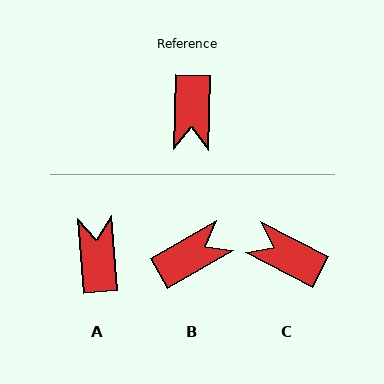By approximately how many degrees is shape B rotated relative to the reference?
Approximately 121 degrees counter-clockwise.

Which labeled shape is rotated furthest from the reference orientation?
A, about 174 degrees away.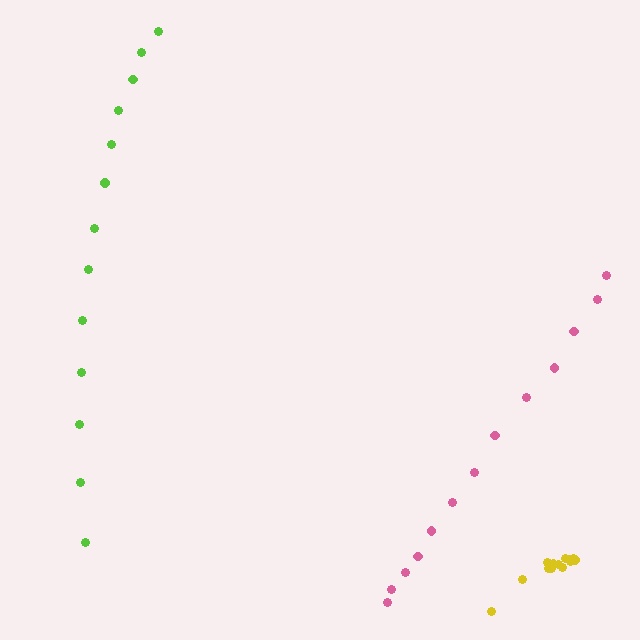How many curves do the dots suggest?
There are 3 distinct paths.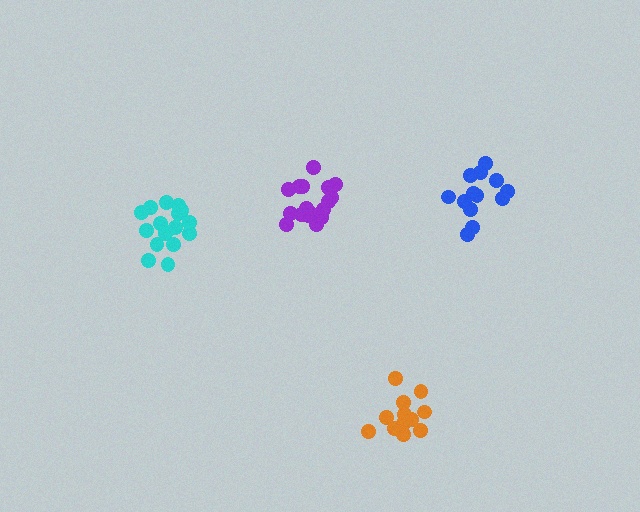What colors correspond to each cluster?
The clusters are colored: purple, cyan, orange, blue.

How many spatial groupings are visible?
There are 4 spatial groupings.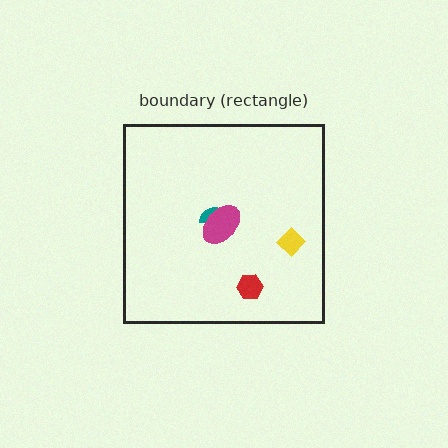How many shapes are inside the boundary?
4 inside, 0 outside.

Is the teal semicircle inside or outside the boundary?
Inside.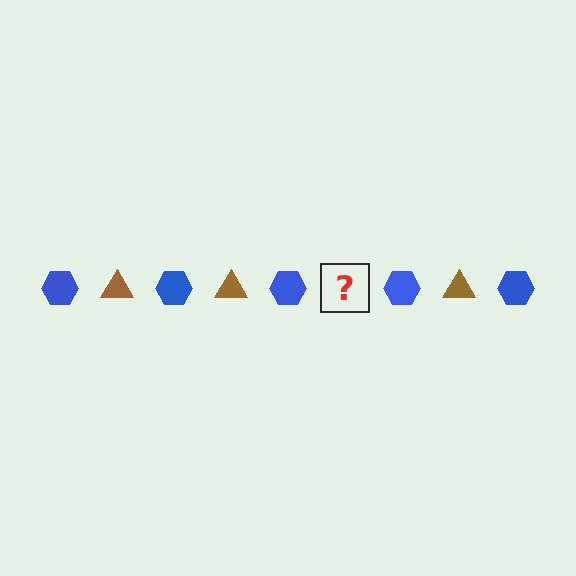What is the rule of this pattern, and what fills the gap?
The rule is that the pattern alternates between blue hexagon and brown triangle. The gap should be filled with a brown triangle.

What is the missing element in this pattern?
The missing element is a brown triangle.